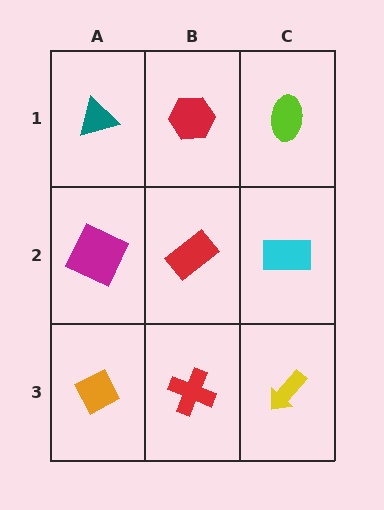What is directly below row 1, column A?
A magenta square.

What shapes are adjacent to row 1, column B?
A red rectangle (row 2, column B), a teal triangle (row 1, column A), a lime ellipse (row 1, column C).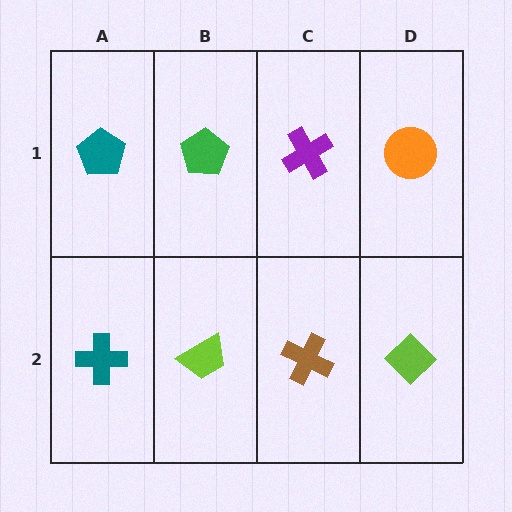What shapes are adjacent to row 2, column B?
A green pentagon (row 1, column B), a teal cross (row 2, column A), a brown cross (row 2, column C).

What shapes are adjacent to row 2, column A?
A teal pentagon (row 1, column A), a lime trapezoid (row 2, column B).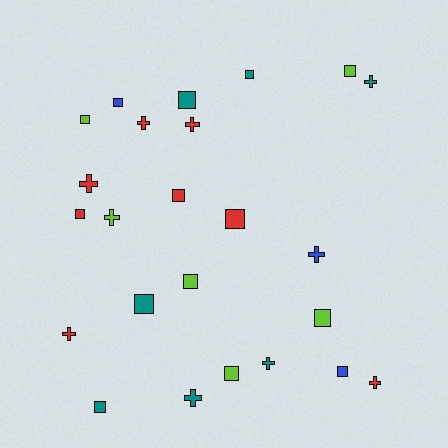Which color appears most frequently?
Red, with 8 objects.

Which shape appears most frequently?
Square, with 14 objects.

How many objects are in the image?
There are 24 objects.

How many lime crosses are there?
There is 1 lime cross.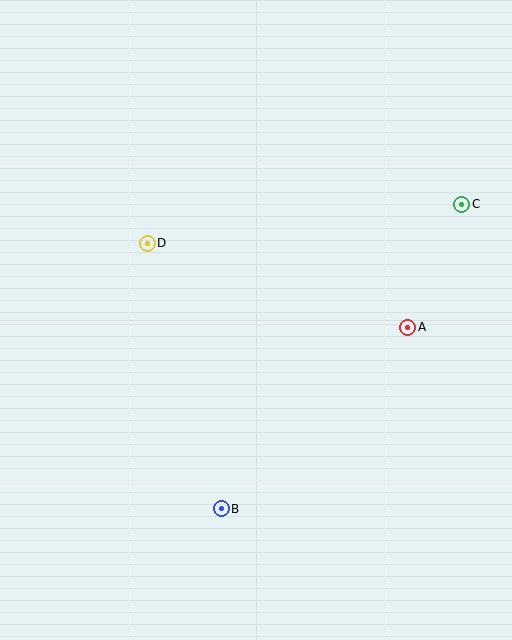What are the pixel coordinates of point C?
Point C is at (462, 204).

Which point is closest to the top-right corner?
Point C is closest to the top-right corner.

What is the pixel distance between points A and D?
The distance between A and D is 274 pixels.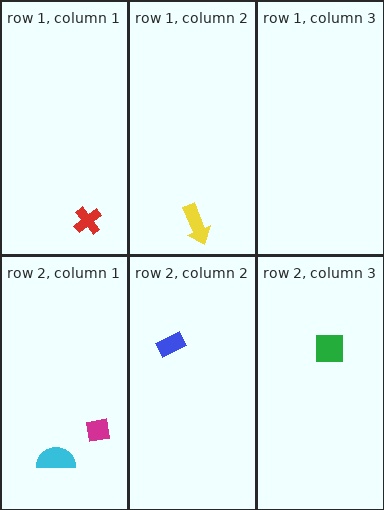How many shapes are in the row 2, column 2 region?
1.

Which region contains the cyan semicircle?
The row 2, column 1 region.